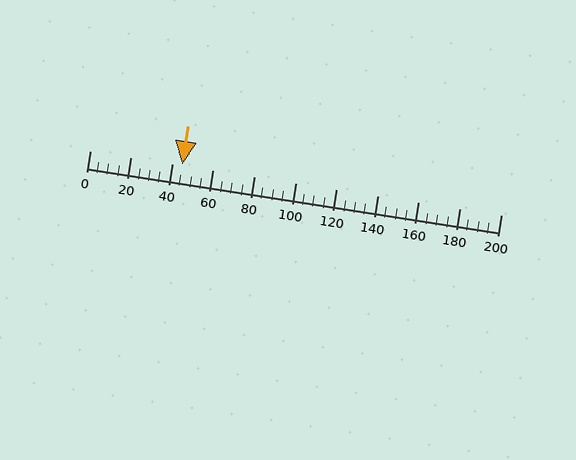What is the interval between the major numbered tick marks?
The major tick marks are spaced 20 units apart.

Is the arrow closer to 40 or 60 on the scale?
The arrow is closer to 40.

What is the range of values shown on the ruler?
The ruler shows values from 0 to 200.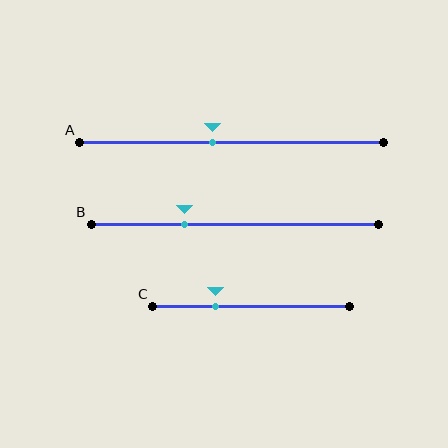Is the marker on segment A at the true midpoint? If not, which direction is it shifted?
No, the marker on segment A is shifted to the left by about 6% of the segment length.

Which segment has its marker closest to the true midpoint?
Segment A has its marker closest to the true midpoint.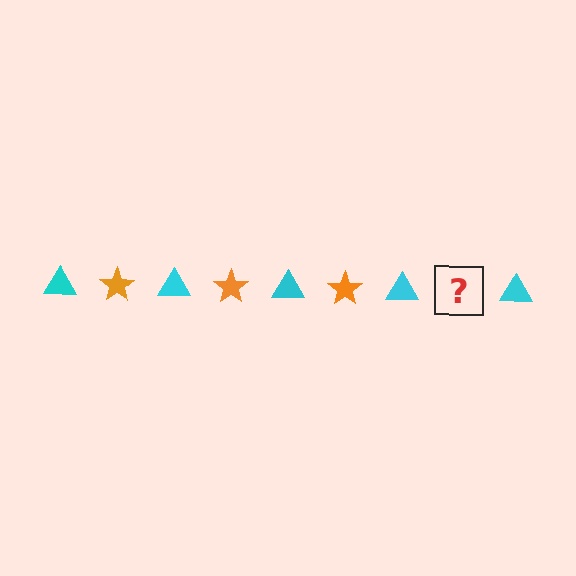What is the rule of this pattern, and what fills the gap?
The rule is that the pattern alternates between cyan triangle and orange star. The gap should be filled with an orange star.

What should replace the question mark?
The question mark should be replaced with an orange star.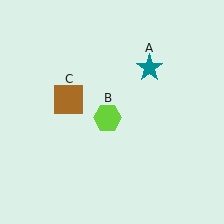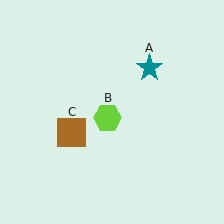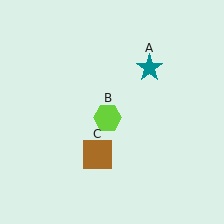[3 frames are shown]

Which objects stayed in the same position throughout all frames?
Teal star (object A) and lime hexagon (object B) remained stationary.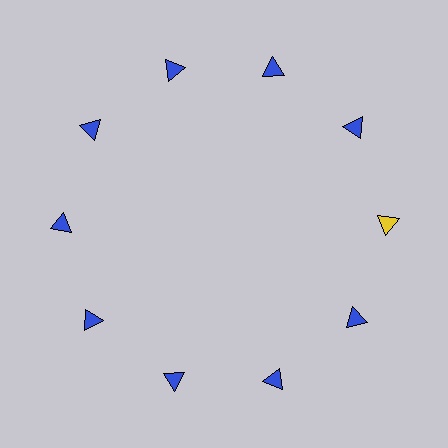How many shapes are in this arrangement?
There are 10 shapes arranged in a ring pattern.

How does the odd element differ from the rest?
It has a different color: yellow instead of blue.